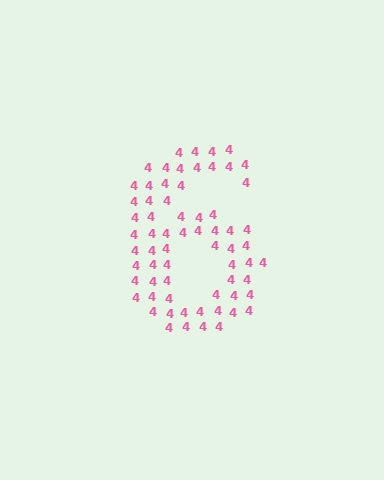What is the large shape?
The large shape is the digit 6.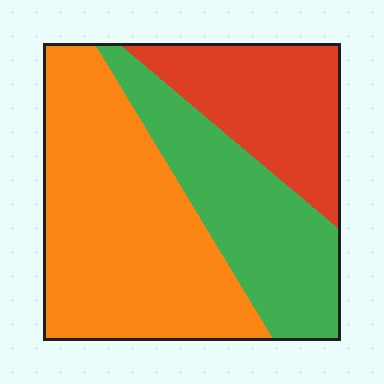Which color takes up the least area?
Red, at roughly 25%.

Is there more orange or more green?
Orange.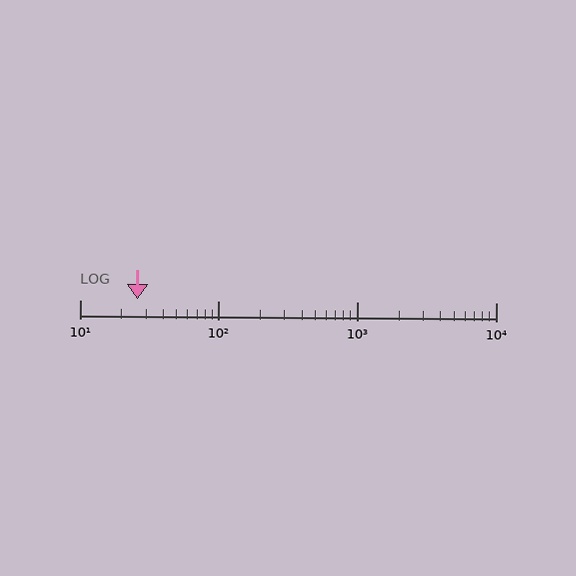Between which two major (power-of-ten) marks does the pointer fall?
The pointer is between 10 and 100.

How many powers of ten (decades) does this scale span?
The scale spans 3 decades, from 10 to 10000.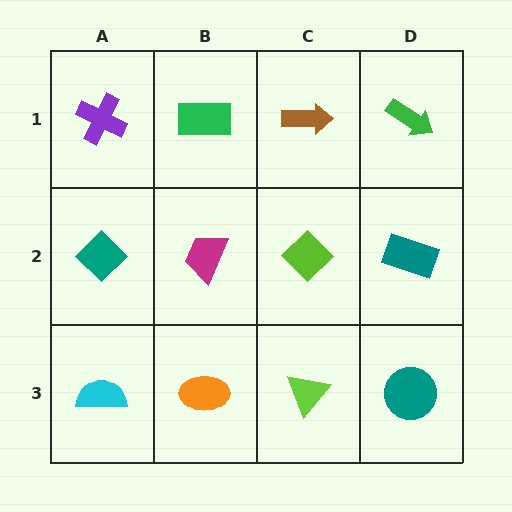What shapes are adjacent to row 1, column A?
A teal diamond (row 2, column A), a green rectangle (row 1, column B).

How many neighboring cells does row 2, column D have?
3.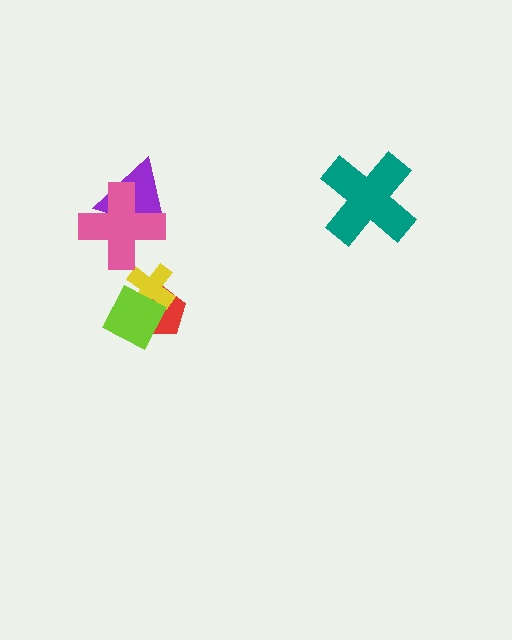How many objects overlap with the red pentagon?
2 objects overlap with the red pentagon.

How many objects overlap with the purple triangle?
1 object overlaps with the purple triangle.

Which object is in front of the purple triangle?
The pink cross is in front of the purple triangle.